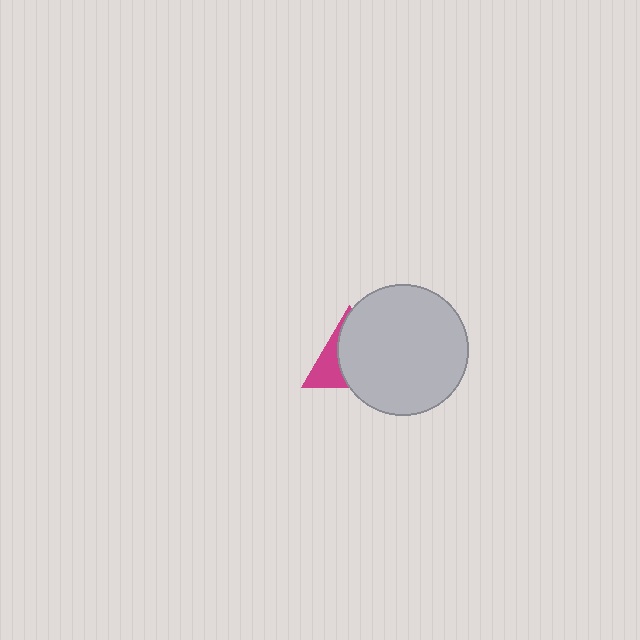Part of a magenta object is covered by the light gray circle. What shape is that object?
It is a triangle.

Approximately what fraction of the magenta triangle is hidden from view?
Roughly 66% of the magenta triangle is hidden behind the light gray circle.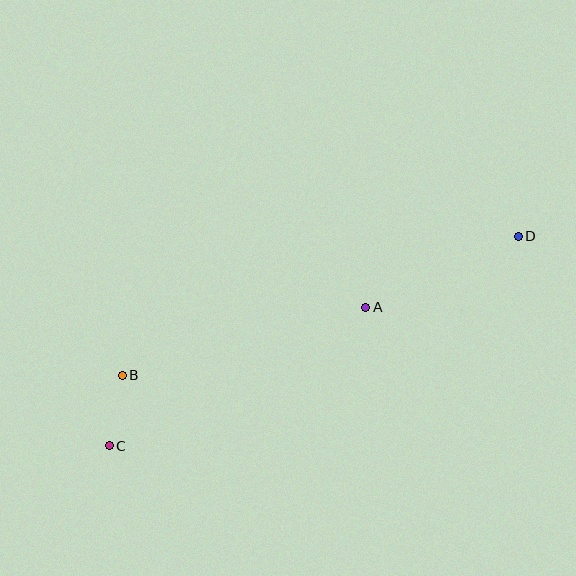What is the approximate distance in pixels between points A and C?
The distance between A and C is approximately 292 pixels.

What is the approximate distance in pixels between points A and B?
The distance between A and B is approximately 253 pixels.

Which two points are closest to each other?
Points B and C are closest to each other.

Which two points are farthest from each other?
Points C and D are farthest from each other.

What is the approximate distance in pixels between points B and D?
The distance between B and D is approximately 420 pixels.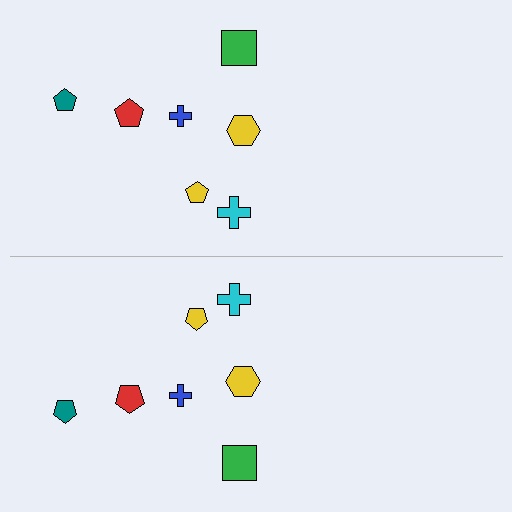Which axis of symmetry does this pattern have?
The pattern has a horizontal axis of symmetry running through the center of the image.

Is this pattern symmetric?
Yes, this pattern has bilateral (reflection) symmetry.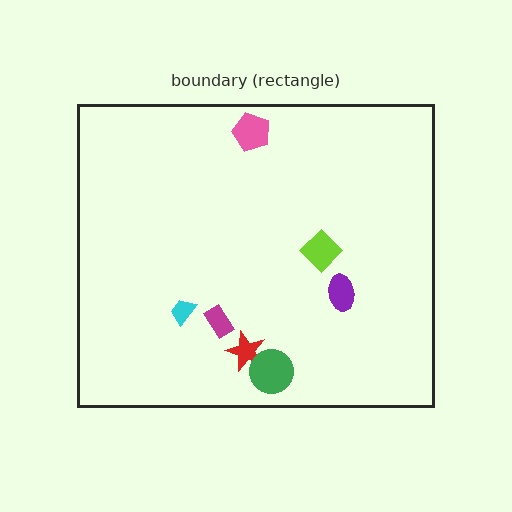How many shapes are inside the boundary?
7 inside, 0 outside.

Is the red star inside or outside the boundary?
Inside.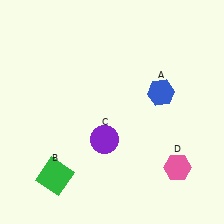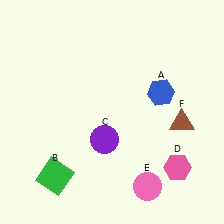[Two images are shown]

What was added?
A pink circle (E), a brown triangle (F) were added in Image 2.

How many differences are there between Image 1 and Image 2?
There are 2 differences between the two images.